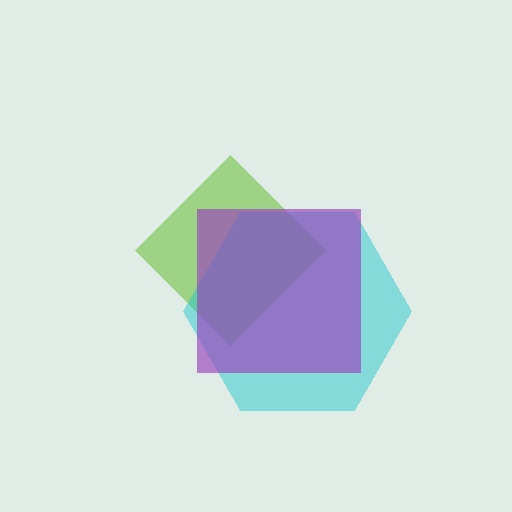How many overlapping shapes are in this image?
There are 3 overlapping shapes in the image.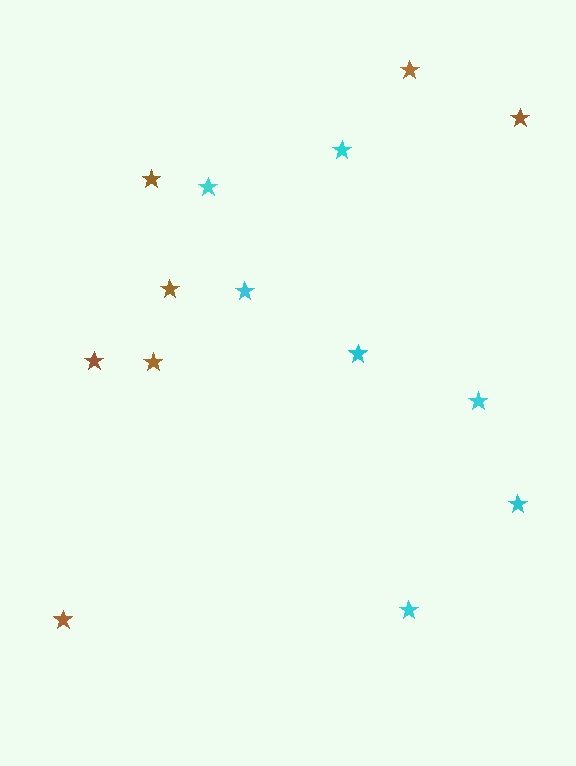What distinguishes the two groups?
There are 2 groups: one group of cyan stars (7) and one group of brown stars (7).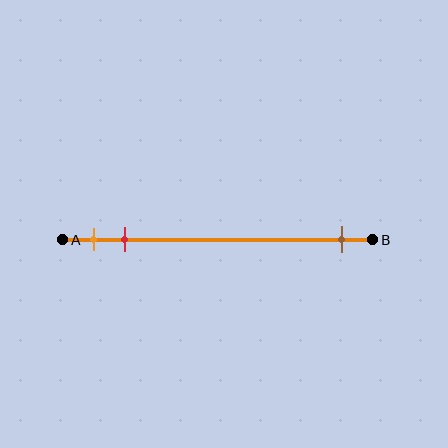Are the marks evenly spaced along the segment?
No, the marks are not evenly spaced.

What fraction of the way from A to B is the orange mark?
The orange mark is approximately 10% (0.1) of the way from A to B.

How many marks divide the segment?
There are 3 marks dividing the segment.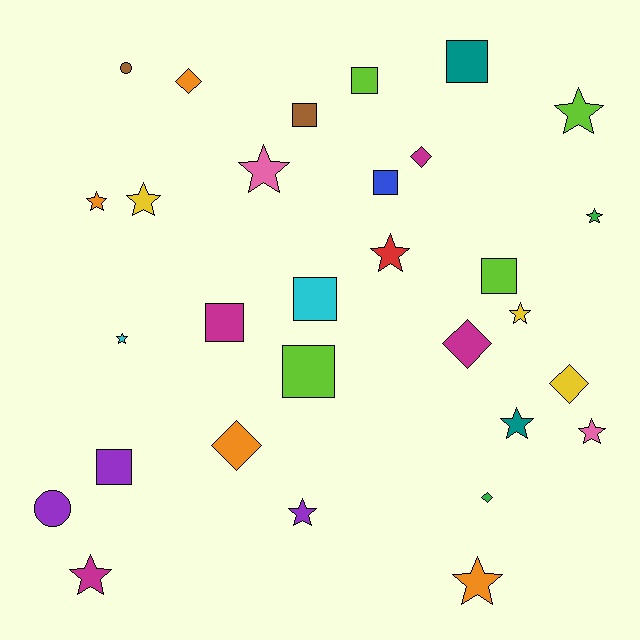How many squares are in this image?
There are 9 squares.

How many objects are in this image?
There are 30 objects.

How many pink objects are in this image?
There are 2 pink objects.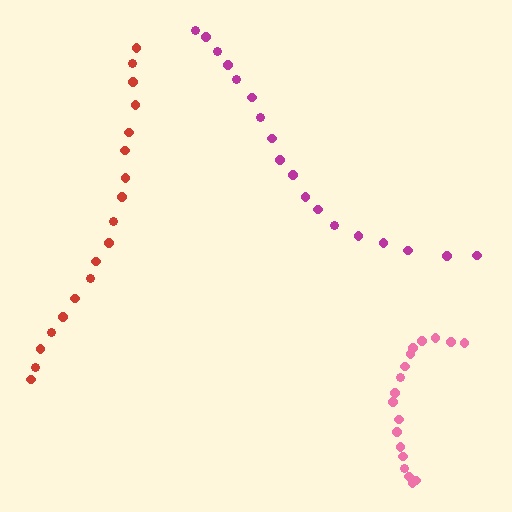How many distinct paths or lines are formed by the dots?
There are 3 distinct paths.